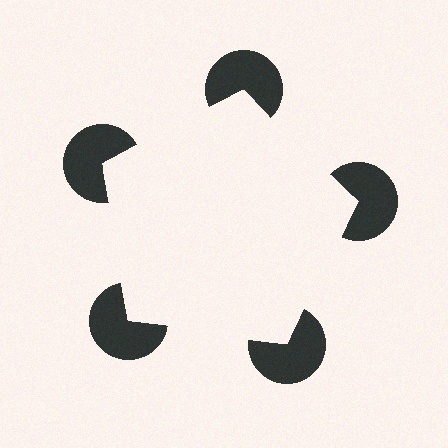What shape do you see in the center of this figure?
An illusory pentagon — its edges are inferred from the aligned wedge cuts in the pac-man discs, not physically drawn.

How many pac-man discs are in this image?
There are 5 — one at each vertex of the illusory pentagon.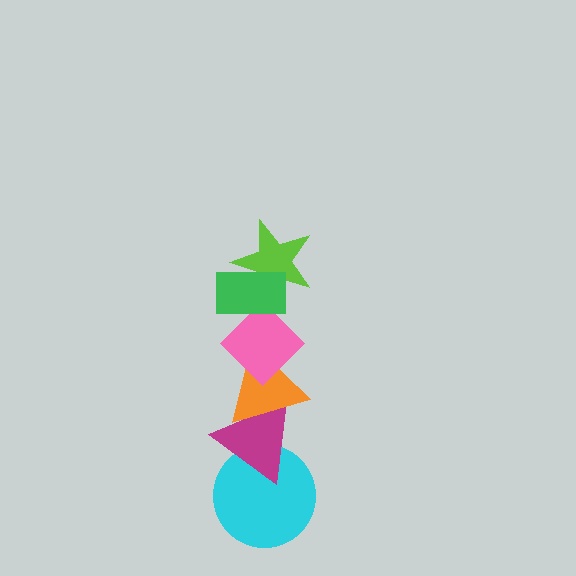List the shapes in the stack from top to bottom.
From top to bottom: the green rectangle, the lime star, the pink diamond, the orange triangle, the magenta triangle, the cyan circle.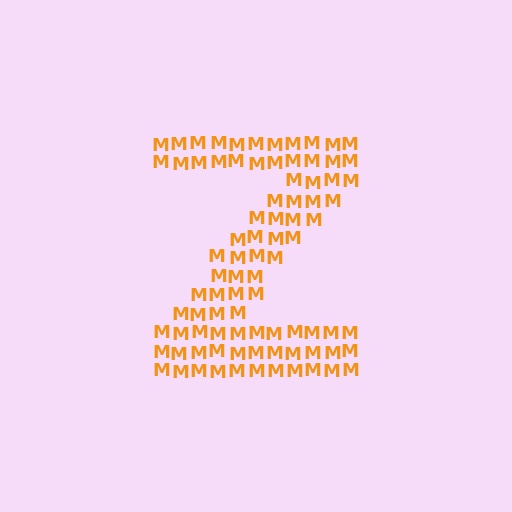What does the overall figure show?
The overall figure shows the letter Z.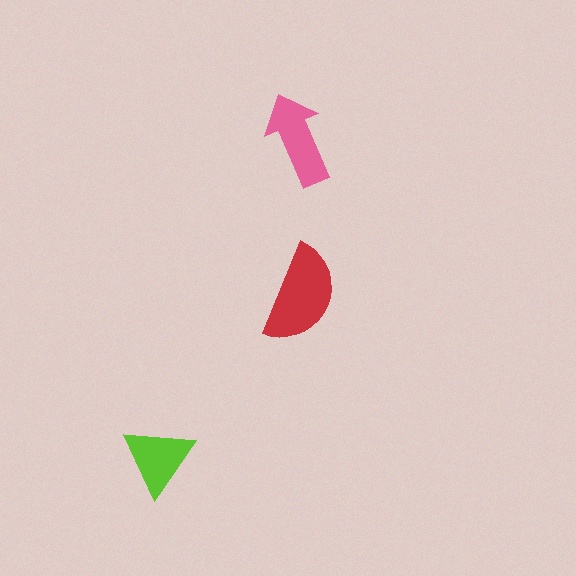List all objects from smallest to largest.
The lime triangle, the pink arrow, the red semicircle.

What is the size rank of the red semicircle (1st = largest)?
1st.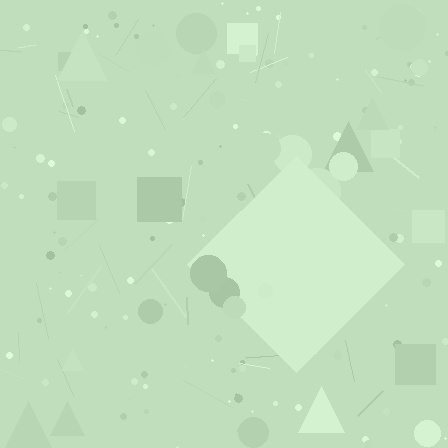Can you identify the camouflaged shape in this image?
The camouflaged shape is a diamond.